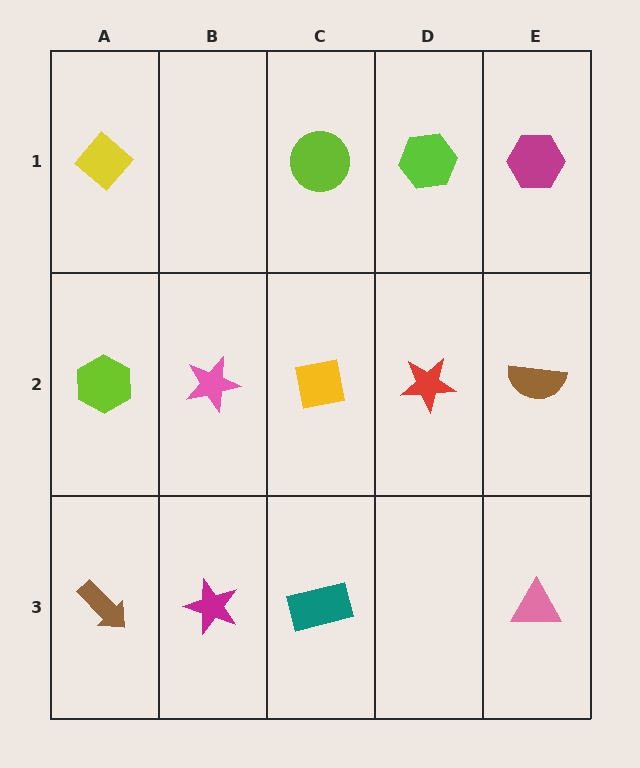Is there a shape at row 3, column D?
No, that cell is empty.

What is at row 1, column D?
A lime hexagon.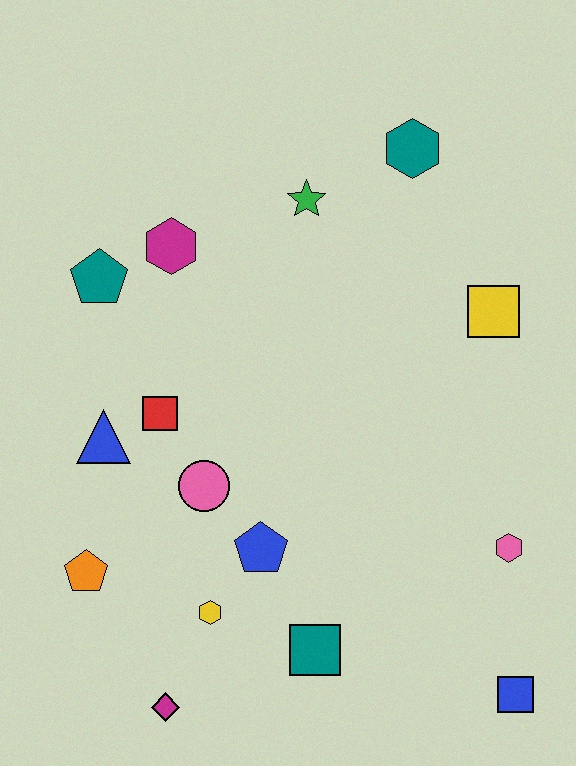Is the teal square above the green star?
No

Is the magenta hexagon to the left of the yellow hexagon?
Yes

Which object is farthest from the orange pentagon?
The teal hexagon is farthest from the orange pentagon.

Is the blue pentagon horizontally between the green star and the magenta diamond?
Yes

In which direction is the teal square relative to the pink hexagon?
The teal square is to the left of the pink hexagon.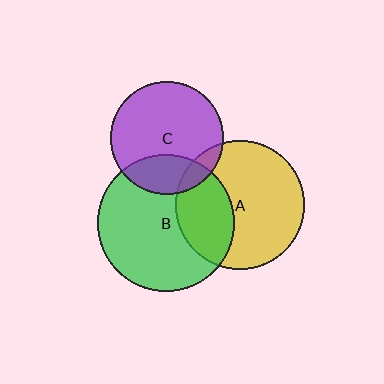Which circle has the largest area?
Circle B (green).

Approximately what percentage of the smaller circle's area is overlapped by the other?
Approximately 10%.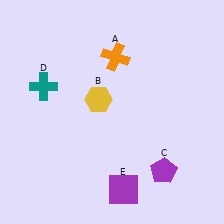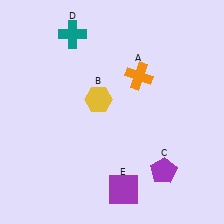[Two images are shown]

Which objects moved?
The objects that moved are: the orange cross (A), the teal cross (D).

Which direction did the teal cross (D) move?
The teal cross (D) moved up.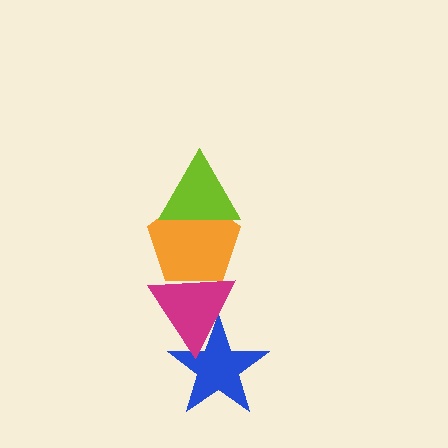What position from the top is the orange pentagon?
The orange pentagon is 2nd from the top.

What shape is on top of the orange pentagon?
The lime triangle is on top of the orange pentagon.